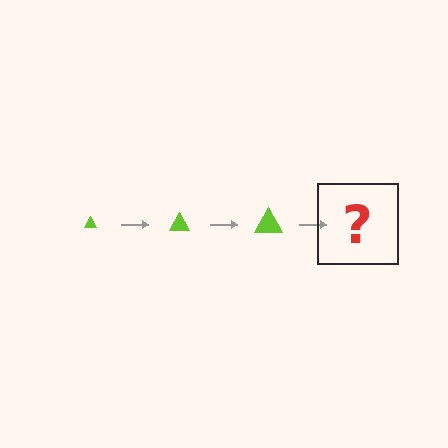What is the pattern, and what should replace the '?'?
The pattern is that the triangle gets progressively larger each step. The '?' should be a lime triangle, larger than the previous one.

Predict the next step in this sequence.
The next step is a lime triangle, larger than the previous one.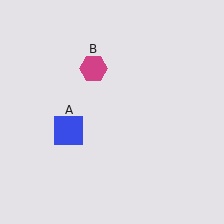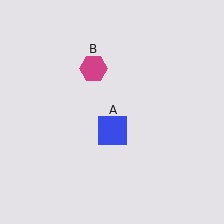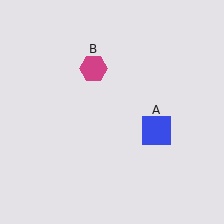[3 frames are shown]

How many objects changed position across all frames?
1 object changed position: blue square (object A).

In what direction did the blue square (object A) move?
The blue square (object A) moved right.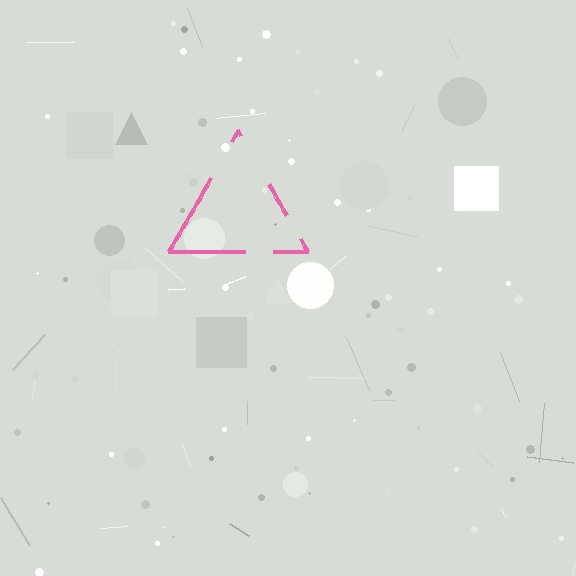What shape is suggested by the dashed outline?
The dashed outline suggests a triangle.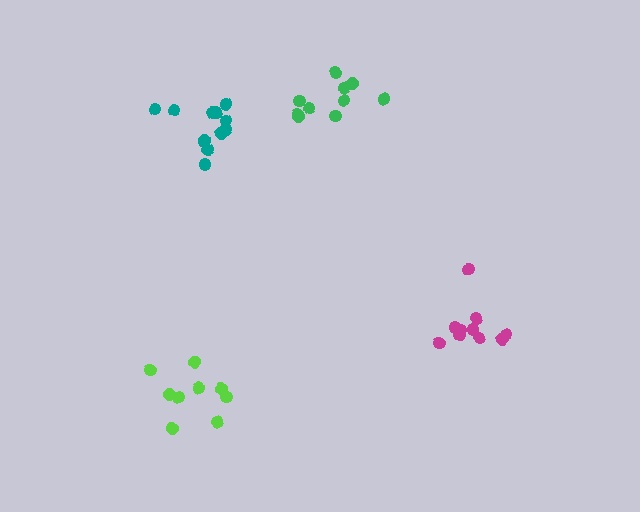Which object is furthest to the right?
The magenta cluster is rightmost.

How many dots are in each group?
Group 1: 9 dots, Group 2: 10 dots, Group 3: 12 dots, Group 4: 10 dots (41 total).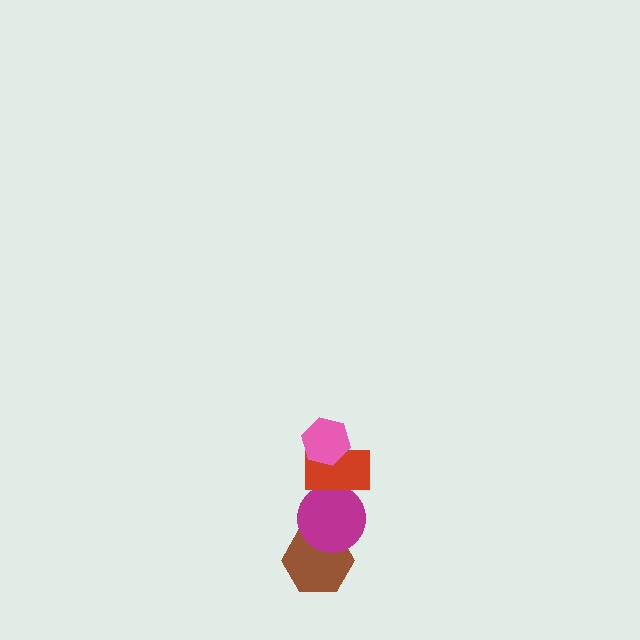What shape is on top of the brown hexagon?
The magenta circle is on top of the brown hexagon.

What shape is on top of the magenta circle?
The red rectangle is on top of the magenta circle.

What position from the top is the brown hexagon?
The brown hexagon is 4th from the top.